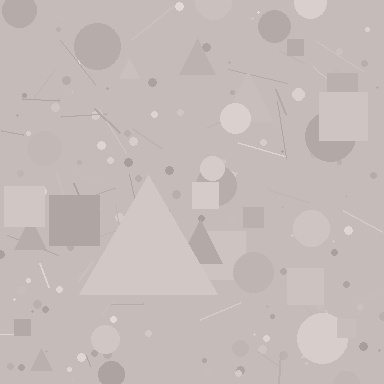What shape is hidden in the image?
A triangle is hidden in the image.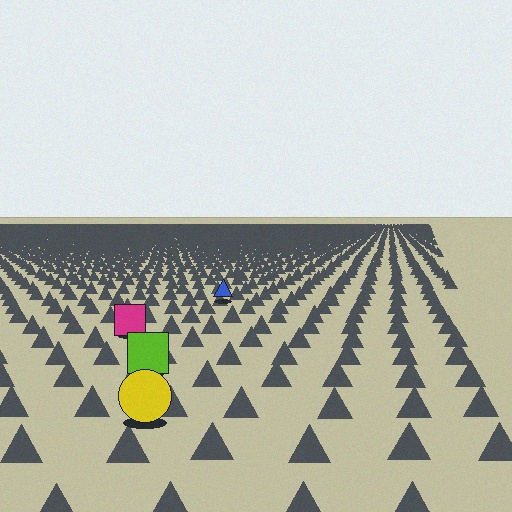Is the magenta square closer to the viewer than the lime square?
No. The lime square is closer — you can tell from the texture gradient: the ground texture is coarser near it.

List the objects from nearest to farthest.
From nearest to farthest: the yellow circle, the lime square, the magenta square, the blue triangle.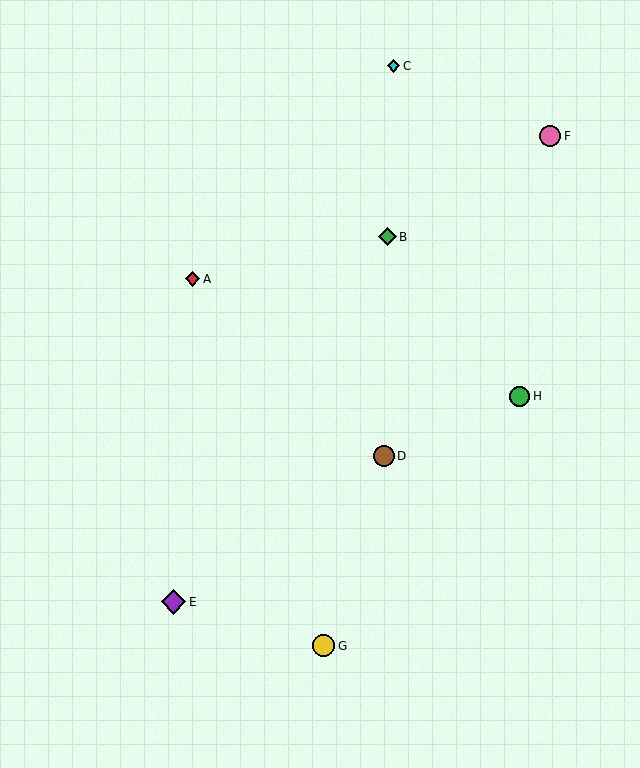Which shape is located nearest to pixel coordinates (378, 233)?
The green diamond (labeled B) at (387, 237) is nearest to that location.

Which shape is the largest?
The purple diamond (labeled E) is the largest.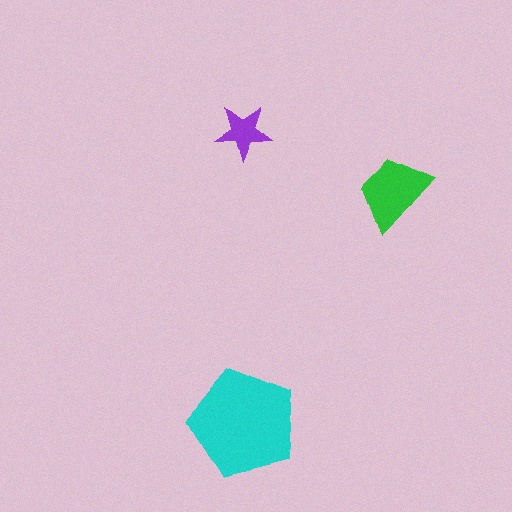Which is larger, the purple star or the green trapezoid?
The green trapezoid.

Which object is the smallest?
The purple star.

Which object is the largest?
The cyan pentagon.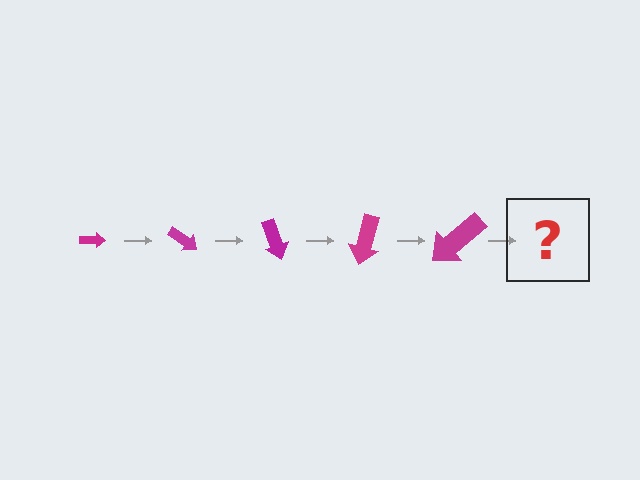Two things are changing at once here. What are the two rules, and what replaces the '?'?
The two rules are that the arrow grows larger each step and it rotates 35 degrees each step. The '?' should be an arrow, larger than the previous one and rotated 175 degrees from the start.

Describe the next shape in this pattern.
It should be an arrow, larger than the previous one and rotated 175 degrees from the start.